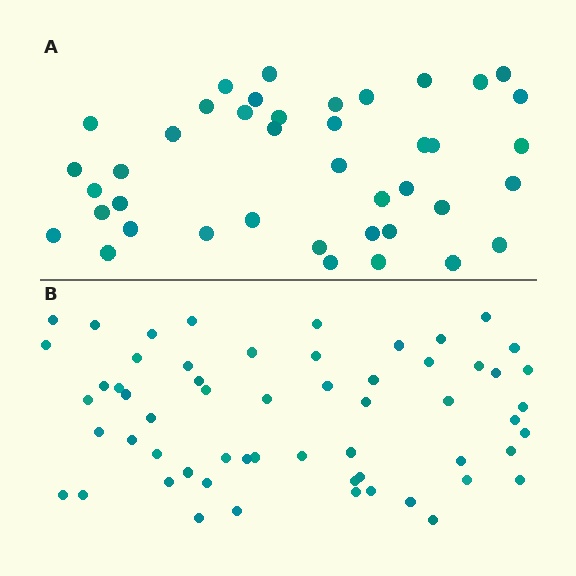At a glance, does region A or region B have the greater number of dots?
Region B (the bottom region) has more dots.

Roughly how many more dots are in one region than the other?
Region B has approximately 15 more dots than region A.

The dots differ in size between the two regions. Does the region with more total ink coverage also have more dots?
No. Region A has more total ink coverage because its dots are larger, but region B actually contains more individual dots. Total area can be misleading — the number of items is what matters here.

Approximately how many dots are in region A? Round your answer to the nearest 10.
About 40 dots. (The exact count is 41, which rounds to 40.)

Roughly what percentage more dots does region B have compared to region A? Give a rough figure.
About 40% more.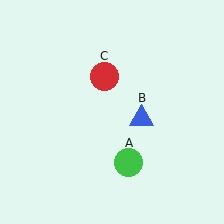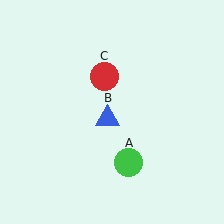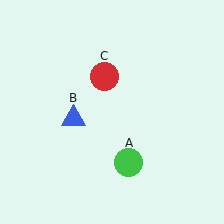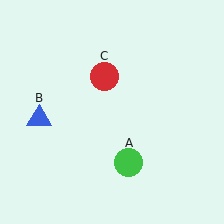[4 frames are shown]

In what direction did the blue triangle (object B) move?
The blue triangle (object B) moved left.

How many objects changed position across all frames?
1 object changed position: blue triangle (object B).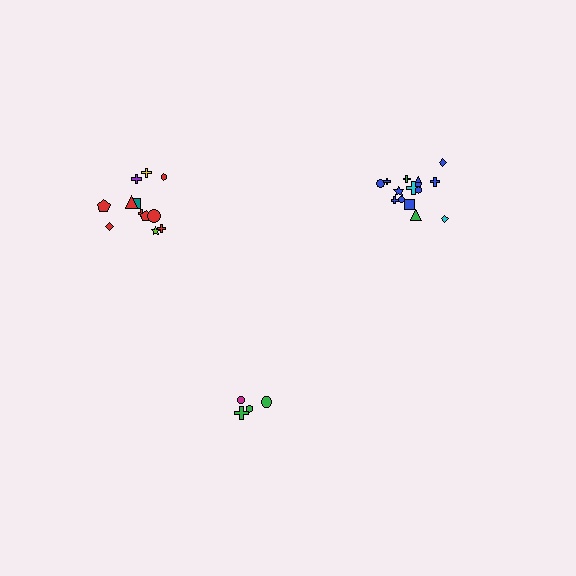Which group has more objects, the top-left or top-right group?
The top-right group.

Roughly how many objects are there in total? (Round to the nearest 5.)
Roughly 30 objects in total.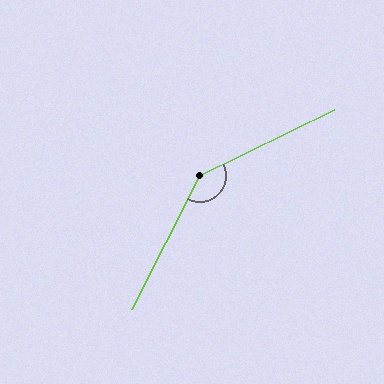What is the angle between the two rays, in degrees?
Approximately 143 degrees.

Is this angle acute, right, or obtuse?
It is obtuse.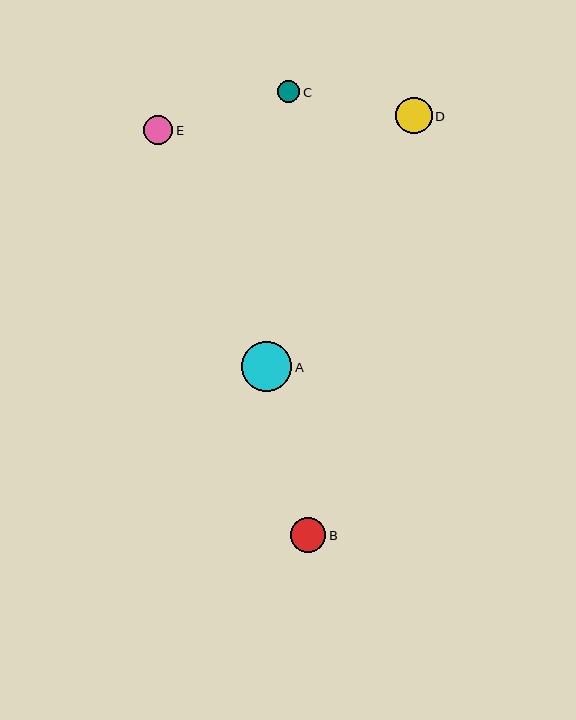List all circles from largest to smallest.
From largest to smallest: A, D, B, E, C.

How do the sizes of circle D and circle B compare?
Circle D and circle B are approximately the same size.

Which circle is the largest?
Circle A is the largest with a size of approximately 50 pixels.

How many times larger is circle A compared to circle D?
Circle A is approximately 1.4 times the size of circle D.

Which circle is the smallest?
Circle C is the smallest with a size of approximately 22 pixels.